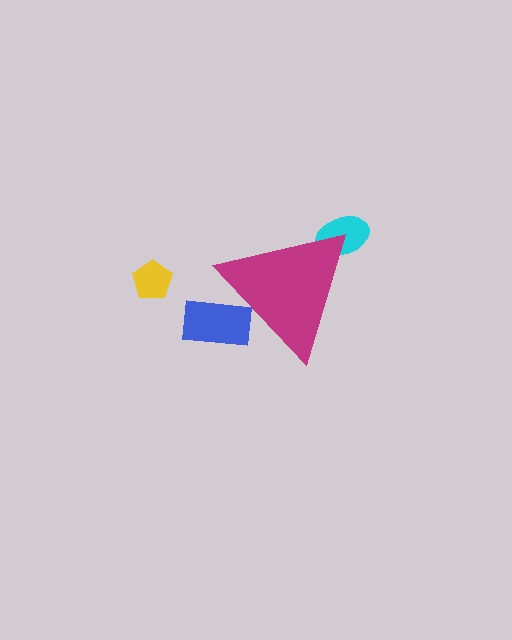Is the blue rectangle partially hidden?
Yes, the blue rectangle is partially hidden behind the magenta triangle.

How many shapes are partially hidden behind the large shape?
2 shapes are partially hidden.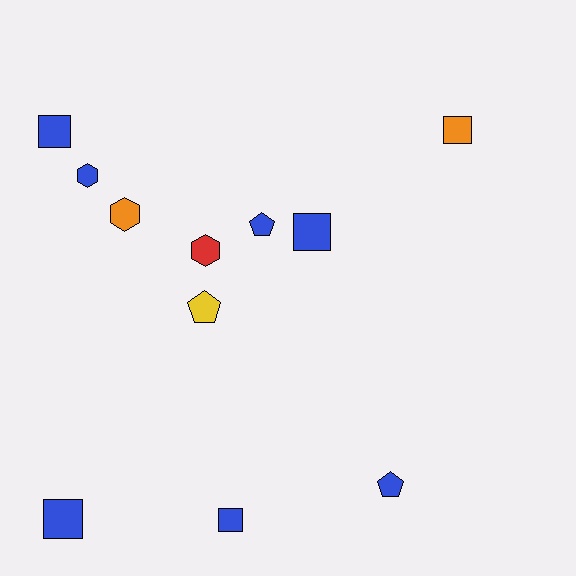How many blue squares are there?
There are 4 blue squares.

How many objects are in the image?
There are 11 objects.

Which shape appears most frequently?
Square, with 5 objects.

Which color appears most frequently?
Blue, with 7 objects.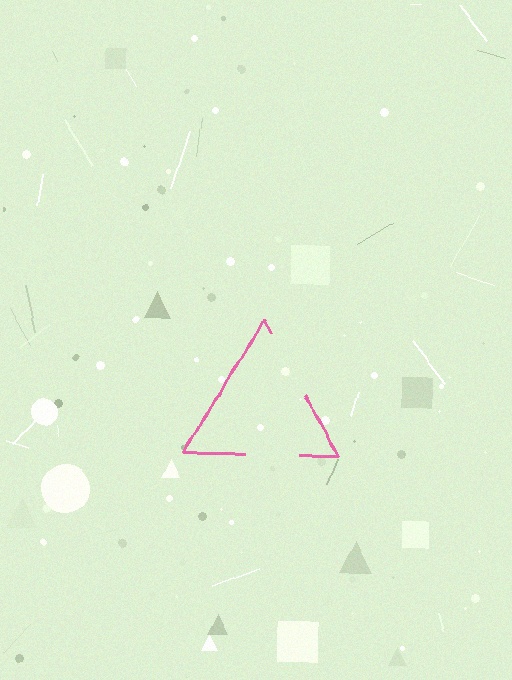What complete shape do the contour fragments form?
The contour fragments form a triangle.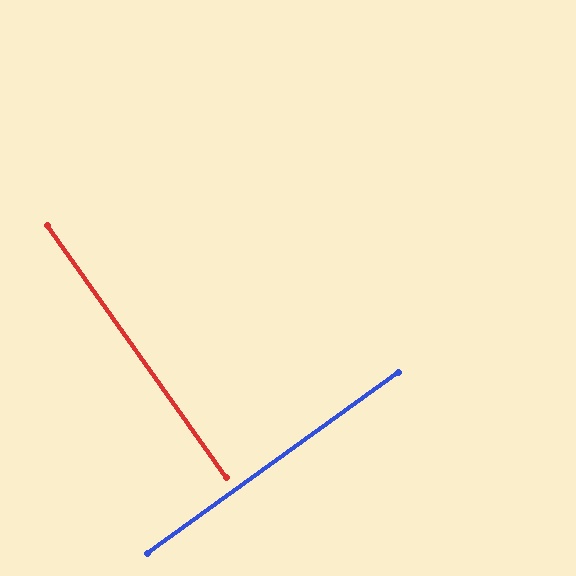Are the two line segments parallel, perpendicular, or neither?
Perpendicular — they meet at approximately 90°.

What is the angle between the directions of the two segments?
Approximately 90 degrees.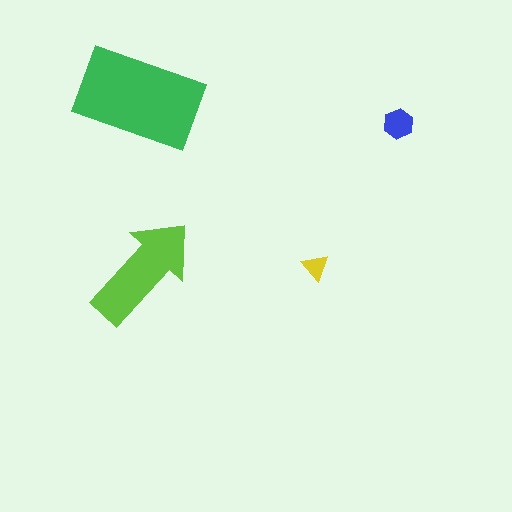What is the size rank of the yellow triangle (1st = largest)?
4th.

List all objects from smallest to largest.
The yellow triangle, the blue hexagon, the lime arrow, the green rectangle.